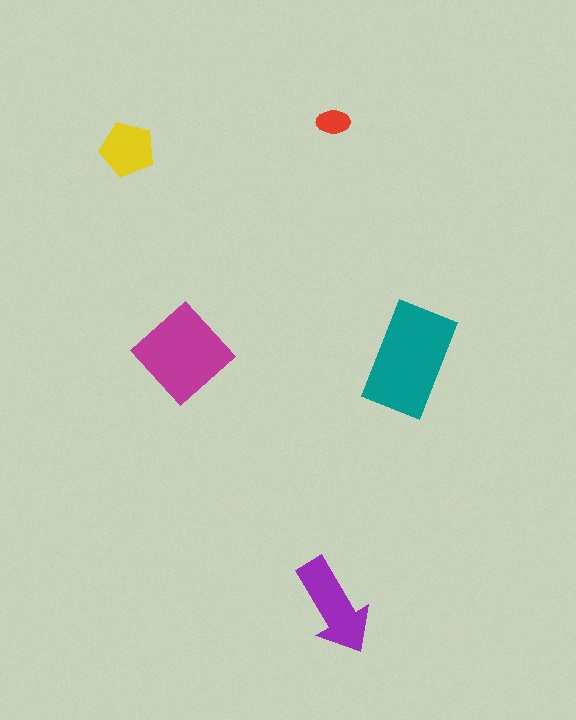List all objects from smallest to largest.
The red ellipse, the yellow pentagon, the purple arrow, the magenta diamond, the teal rectangle.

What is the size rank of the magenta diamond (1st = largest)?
2nd.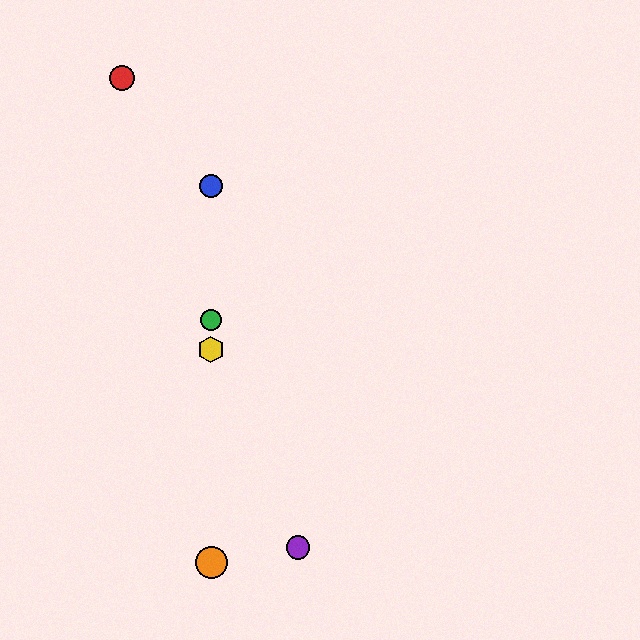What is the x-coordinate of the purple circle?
The purple circle is at x≈298.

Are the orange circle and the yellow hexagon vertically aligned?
Yes, both are at x≈212.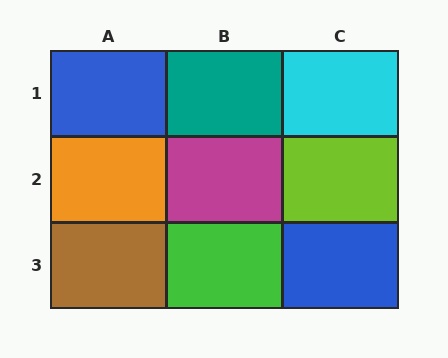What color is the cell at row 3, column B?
Green.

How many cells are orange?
1 cell is orange.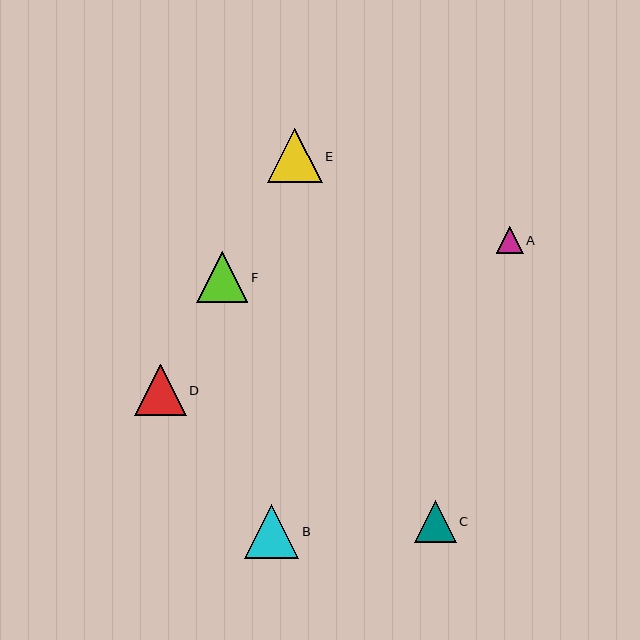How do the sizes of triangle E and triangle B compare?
Triangle E and triangle B are approximately the same size.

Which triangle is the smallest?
Triangle A is the smallest with a size of approximately 27 pixels.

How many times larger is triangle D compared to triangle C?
Triangle D is approximately 1.2 times the size of triangle C.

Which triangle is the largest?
Triangle E is the largest with a size of approximately 54 pixels.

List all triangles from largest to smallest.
From largest to smallest: E, B, D, F, C, A.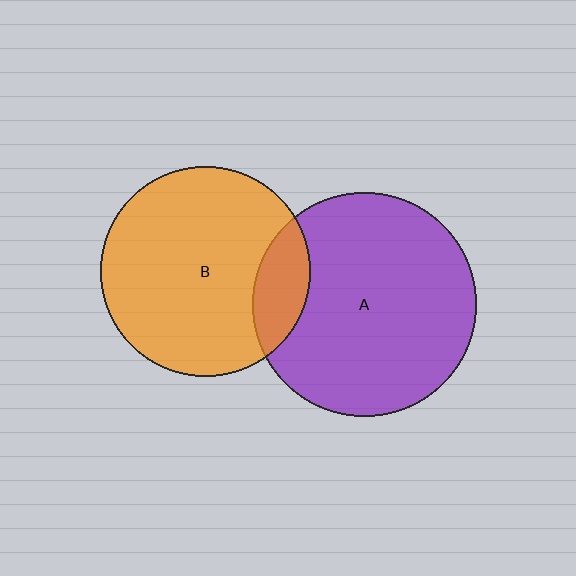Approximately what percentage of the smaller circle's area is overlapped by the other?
Approximately 15%.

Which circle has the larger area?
Circle A (purple).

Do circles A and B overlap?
Yes.